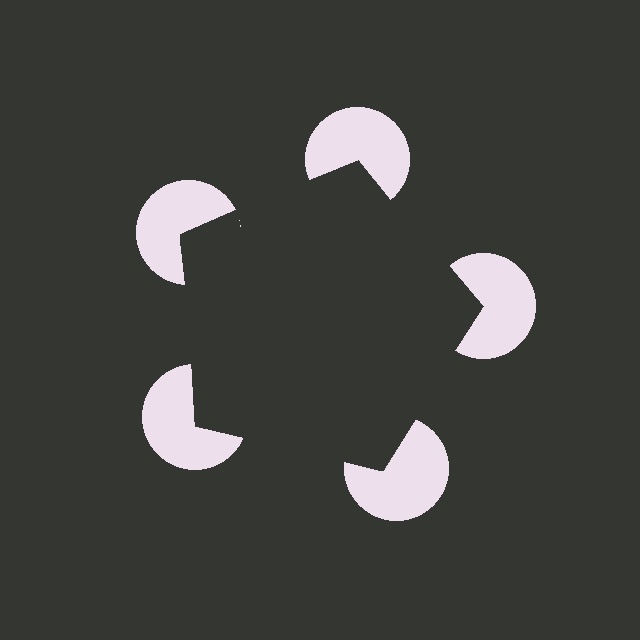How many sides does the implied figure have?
5 sides.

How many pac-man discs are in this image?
There are 5 — one at each vertex of the illusory pentagon.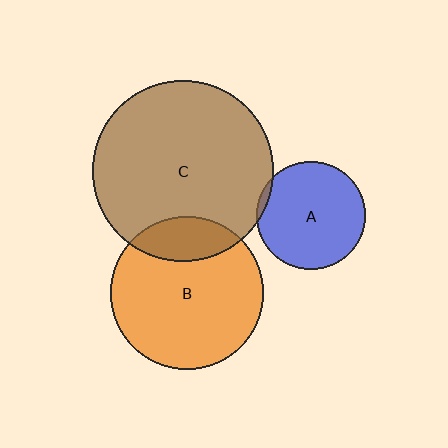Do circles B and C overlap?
Yes.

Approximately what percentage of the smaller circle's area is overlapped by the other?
Approximately 20%.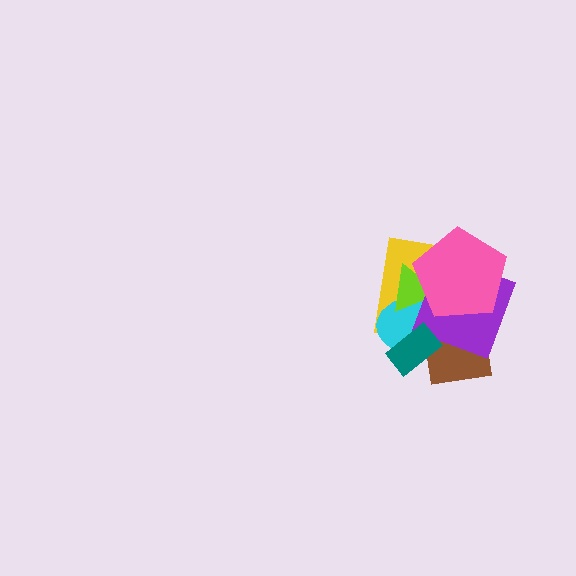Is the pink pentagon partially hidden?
No, no other shape covers it.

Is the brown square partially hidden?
Yes, it is partially covered by another shape.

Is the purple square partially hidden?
Yes, it is partially covered by another shape.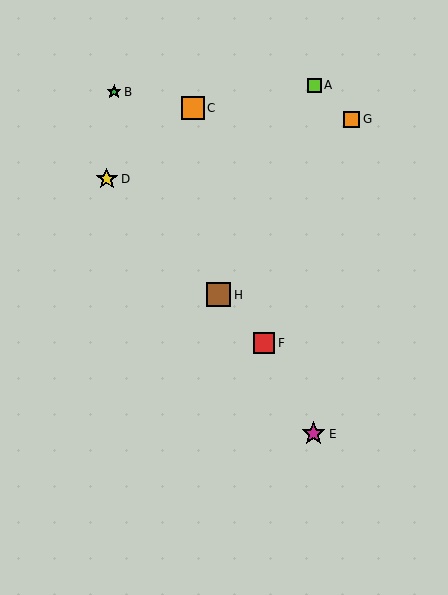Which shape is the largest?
The brown square (labeled H) is the largest.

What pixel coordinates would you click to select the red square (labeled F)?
Click at (264, 343) to select the red square F.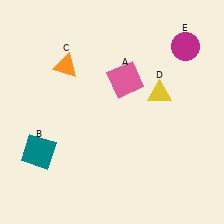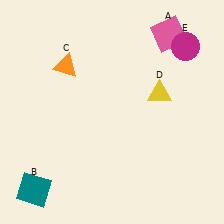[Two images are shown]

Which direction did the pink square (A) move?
The pink square (A) moved up.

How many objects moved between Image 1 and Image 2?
2 objects moved between the two images.